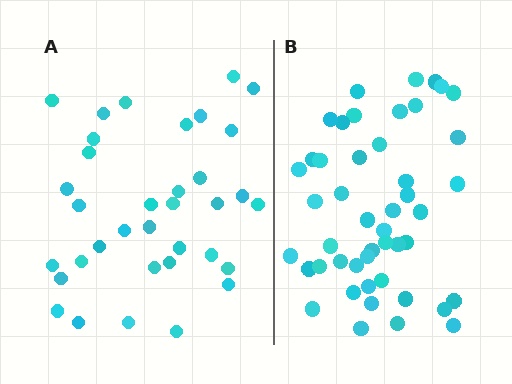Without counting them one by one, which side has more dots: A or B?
Region B (the right region) has more dots.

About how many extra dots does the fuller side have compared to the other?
Region B has roughly 12 or so more dots than region A.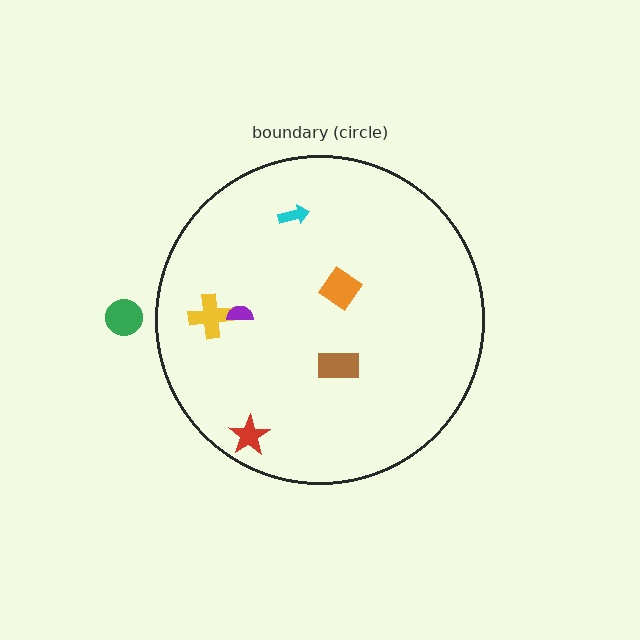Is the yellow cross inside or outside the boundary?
Inside.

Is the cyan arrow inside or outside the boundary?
Inside.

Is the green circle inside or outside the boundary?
Outside.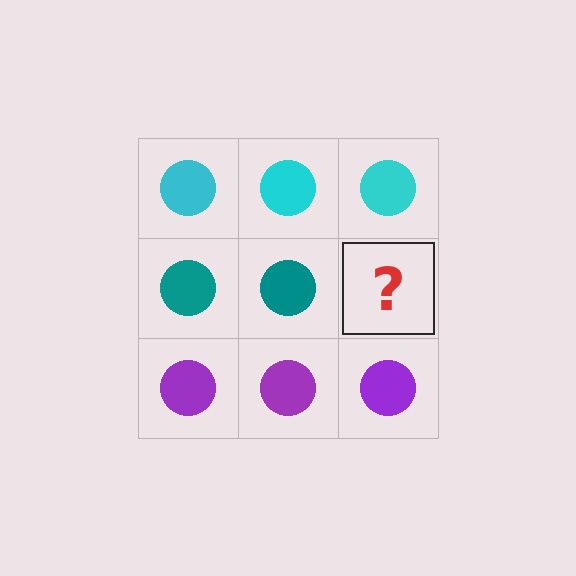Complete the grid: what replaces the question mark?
The question mark should be replaced with a teal circle.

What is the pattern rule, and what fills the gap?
The rule is that each row has a consistent color. The gap should be filled with a teal circle.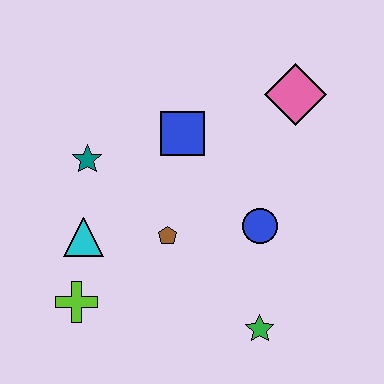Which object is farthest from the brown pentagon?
The pink diamond is farthest from the brown pentagon.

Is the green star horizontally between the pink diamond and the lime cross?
Yes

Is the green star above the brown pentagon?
No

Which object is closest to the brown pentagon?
The cyan triangle is closest to the brown pentagon.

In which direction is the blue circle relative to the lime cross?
The blue circle is to the right of the lime cross.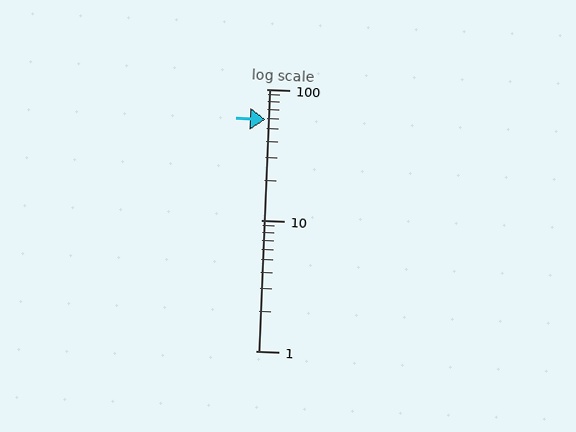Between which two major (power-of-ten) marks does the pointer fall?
The pointer is between 10 and 100.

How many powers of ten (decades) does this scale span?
The scale spans 2 decades, from 1 to 100.